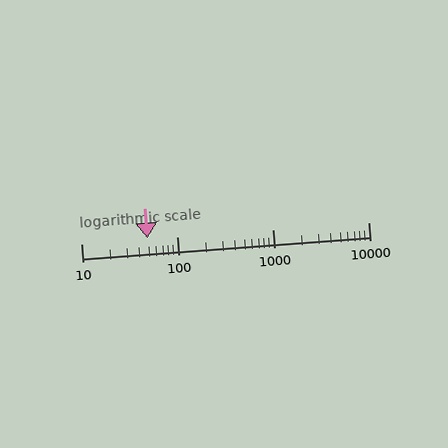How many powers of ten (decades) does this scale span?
The scale spans 3 decades, from 10 to 10000.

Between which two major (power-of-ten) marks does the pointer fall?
The pointer is between 10 and 100.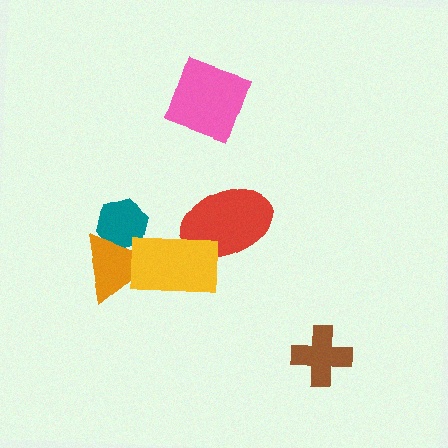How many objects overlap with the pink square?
0 objects overlap with the pink square.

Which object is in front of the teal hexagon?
The orange triangle is in front of the teal hexagon.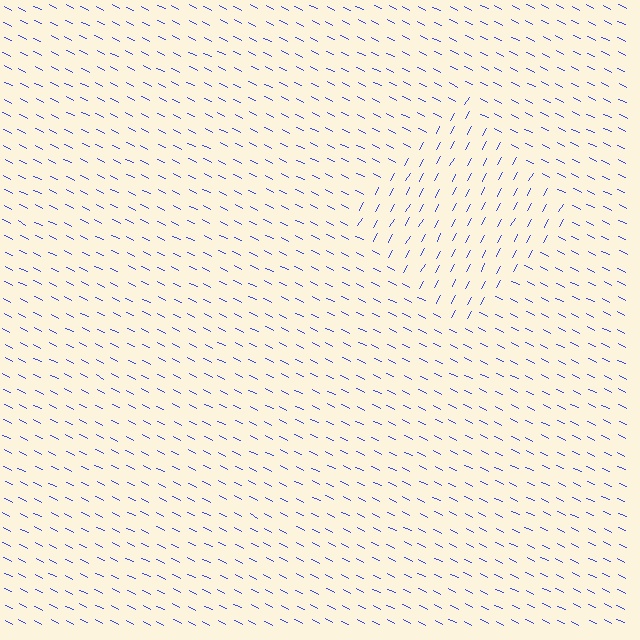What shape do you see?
I see a diamond.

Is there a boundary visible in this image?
Yes, there is a texture boundary formed by a change in line orientation.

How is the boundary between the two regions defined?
The boundary is defined purely by a change in line orientation (approximately 88 degrees difference). All lines are the same color and thickness.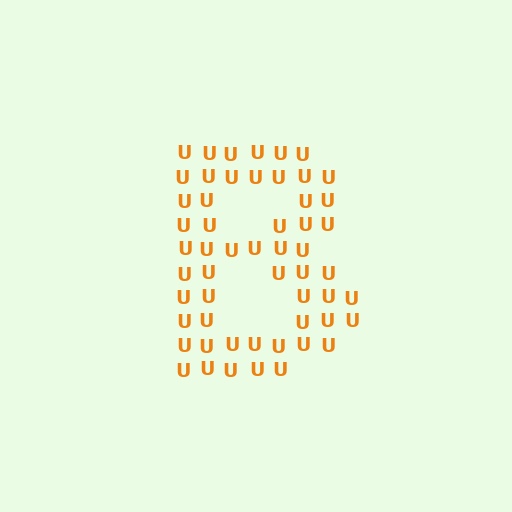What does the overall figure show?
The overall figure shows the letter B.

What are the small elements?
The small elements are letter U's.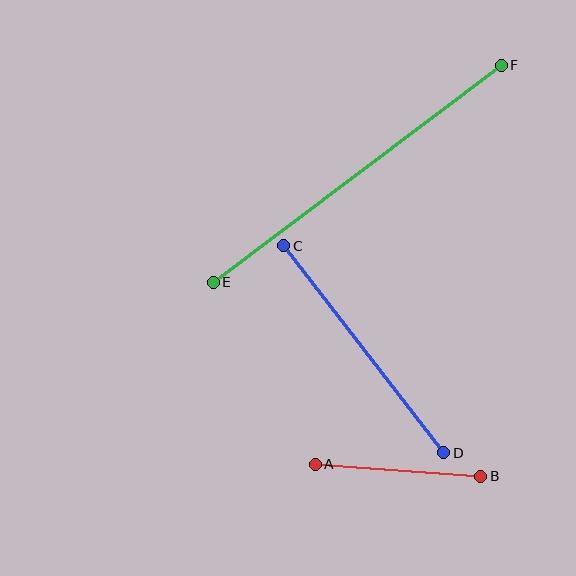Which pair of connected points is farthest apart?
Points E and F are farthest apart.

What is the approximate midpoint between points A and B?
The midpoint is at approximately (398, 470) pixels.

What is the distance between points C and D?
The distance is approximately 262 pixels.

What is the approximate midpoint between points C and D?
The midpoint is at approximately (364, 349) pixels.